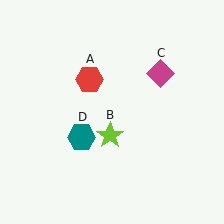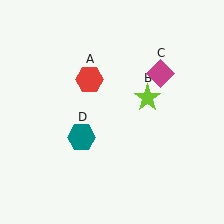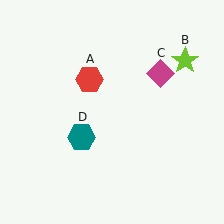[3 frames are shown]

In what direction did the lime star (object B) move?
The lime star (object B) moved up and to the right.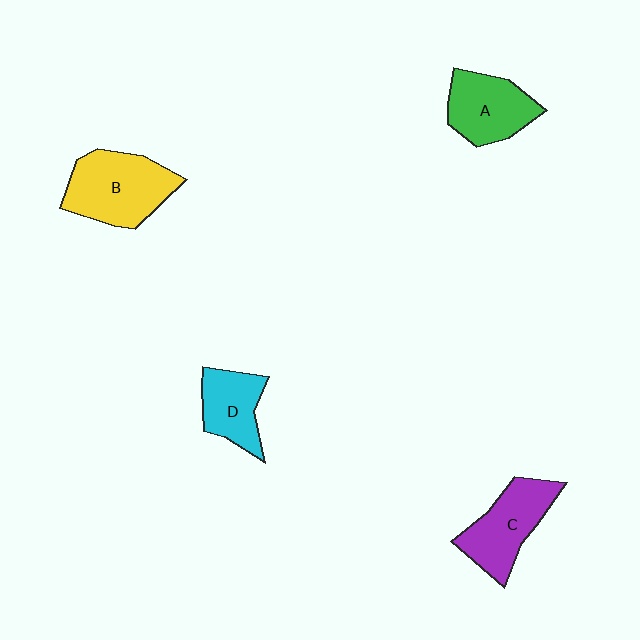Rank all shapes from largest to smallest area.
From largest to smallest: B (yellow), C (purple), A (green), D (cyan).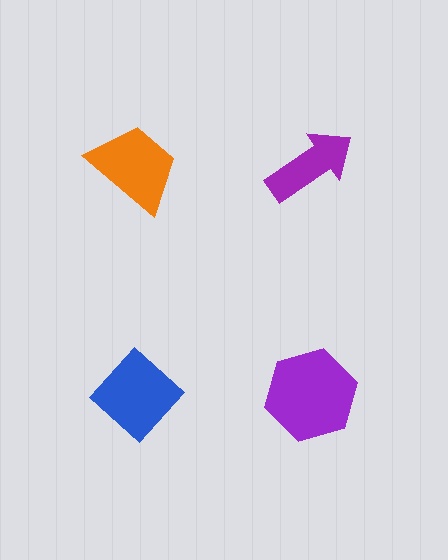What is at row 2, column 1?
A blue diamond.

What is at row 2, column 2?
A purple hexagon.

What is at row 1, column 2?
A purple arrow.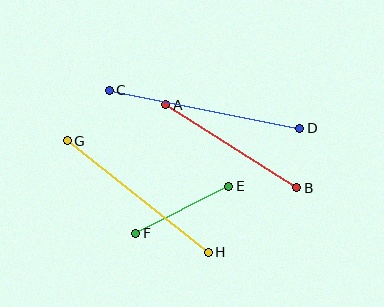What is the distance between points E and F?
The distance is approximately 104 pixels.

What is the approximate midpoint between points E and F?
The midpoint is at approximately (182, 210) pixels.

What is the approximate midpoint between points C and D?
The midpoint is at approximately (205, 109) pixels.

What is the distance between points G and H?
The distance is approximately 180 pixels.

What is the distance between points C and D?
The distance is approximately 194 pixels.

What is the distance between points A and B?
The distance is approximately 155 pixels.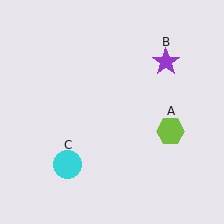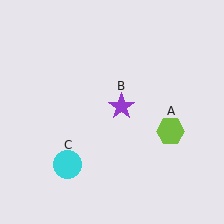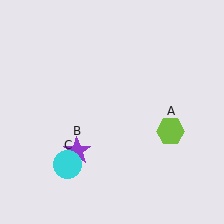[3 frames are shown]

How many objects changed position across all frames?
1 object changed position: purple star (object B).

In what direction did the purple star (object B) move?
The purple star (object B) moved down and to the left.